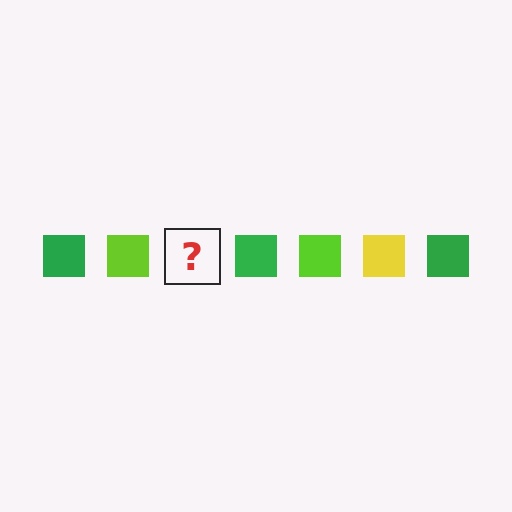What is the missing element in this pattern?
The missing element is a yellow square.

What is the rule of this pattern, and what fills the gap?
The rule is that the pattern cycles through green, lime, yellow squares. The gap should be filled with a yellow square.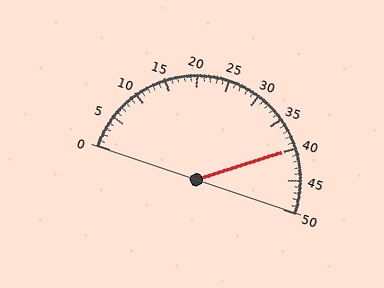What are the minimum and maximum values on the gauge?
The gauge ranges from 0 to 50.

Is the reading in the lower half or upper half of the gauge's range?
The reading is in the upper half of the range (0 to 50).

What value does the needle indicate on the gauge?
The needle indicates approximately 40.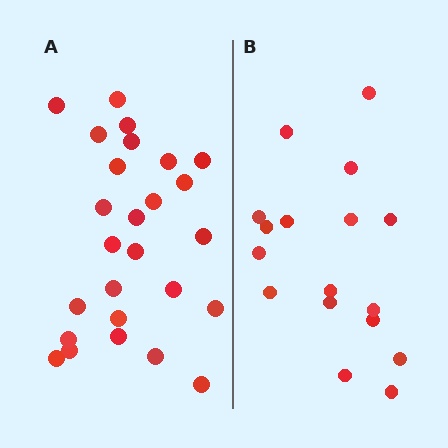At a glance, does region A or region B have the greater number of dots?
Region A (the left region) has more dots.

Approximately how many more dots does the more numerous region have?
Region A has roughly 8 or so more dots than region B.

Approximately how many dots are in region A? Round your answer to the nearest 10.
About 30 dots. (The exact count is 26, which rounds to 30.)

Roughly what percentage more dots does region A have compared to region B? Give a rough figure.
About 55% more.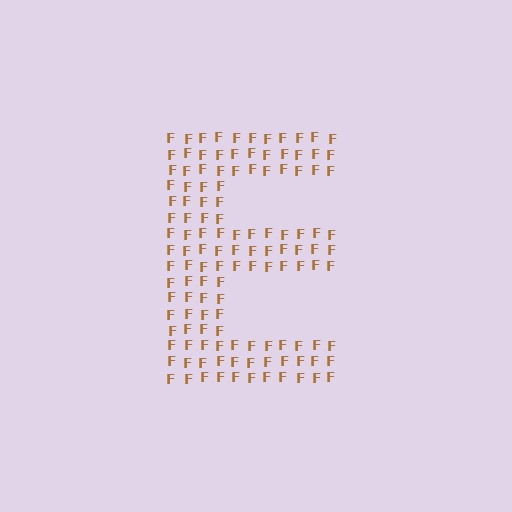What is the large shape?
The large shape is the letter E.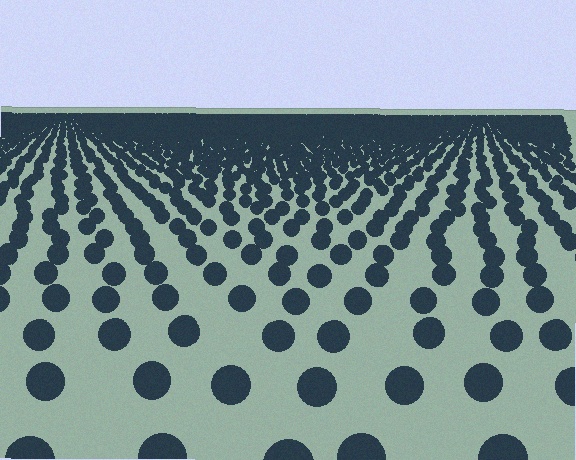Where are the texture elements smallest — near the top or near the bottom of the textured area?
Near the top.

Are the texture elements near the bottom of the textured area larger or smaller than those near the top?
Larger. Near the bottom, elements are closer to the viewer and appear at a bigger on-screen size.